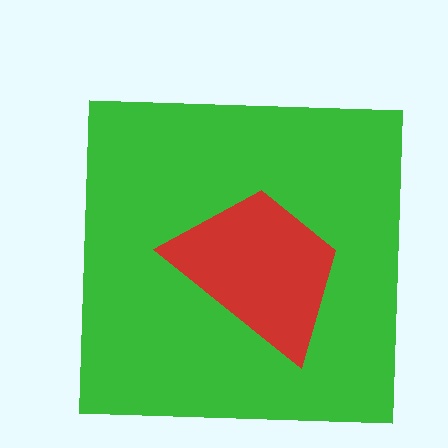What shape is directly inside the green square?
The red trapezoid.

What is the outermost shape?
The green square.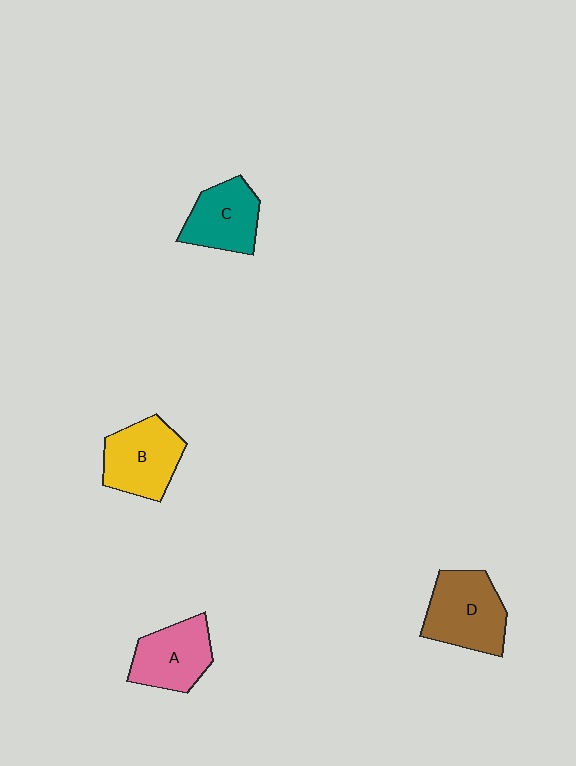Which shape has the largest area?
Shape D (brown).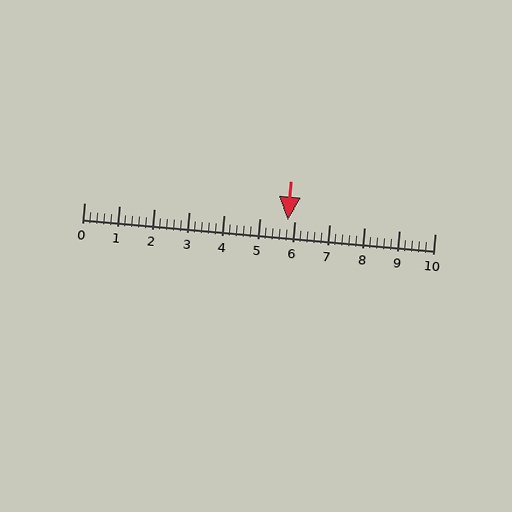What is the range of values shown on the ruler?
The ruler shows values from 0 to 10.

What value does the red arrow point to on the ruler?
The red arrow points to approximately 5.8.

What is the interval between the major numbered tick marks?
The major tick marks are spaced 1 units apart.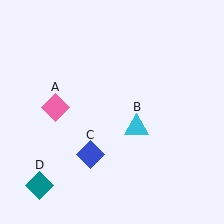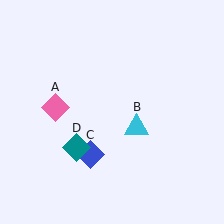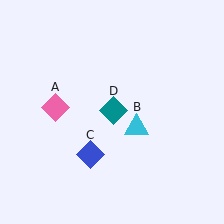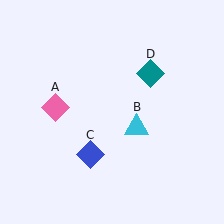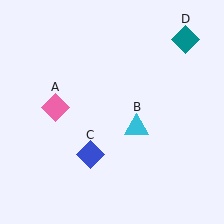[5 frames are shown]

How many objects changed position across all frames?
1 object changed position: teal diamond (object D).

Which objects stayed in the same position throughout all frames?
Pink diamond (object A) and cyan triangle (object B) and blue diamond (object C) remained stationary.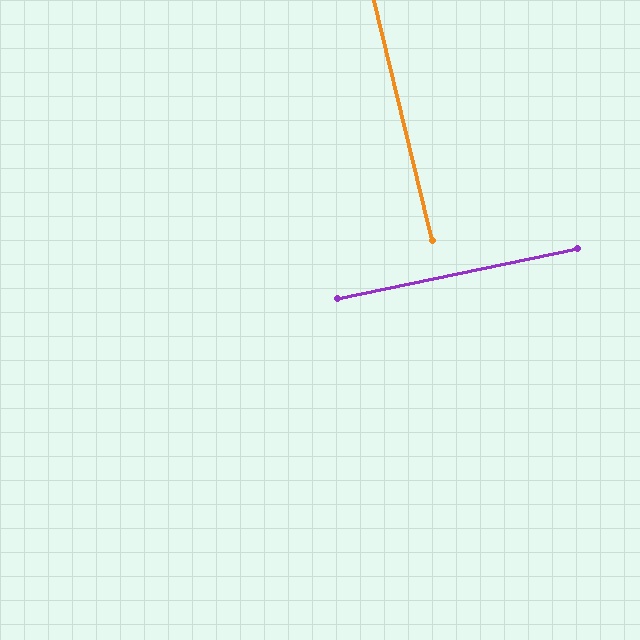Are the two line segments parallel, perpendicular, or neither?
Perpendicular — they meet at approximately 88°.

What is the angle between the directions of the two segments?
Approximately 88 degrees.